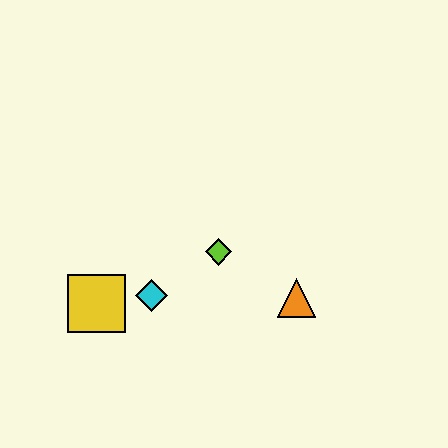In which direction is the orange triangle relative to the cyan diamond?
The orange triangle is to the right of the cyan diamond.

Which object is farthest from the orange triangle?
The yellow square is farthest from the orange triangle.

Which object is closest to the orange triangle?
The lime diamond is closest to the orange triangle.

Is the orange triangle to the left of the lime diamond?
No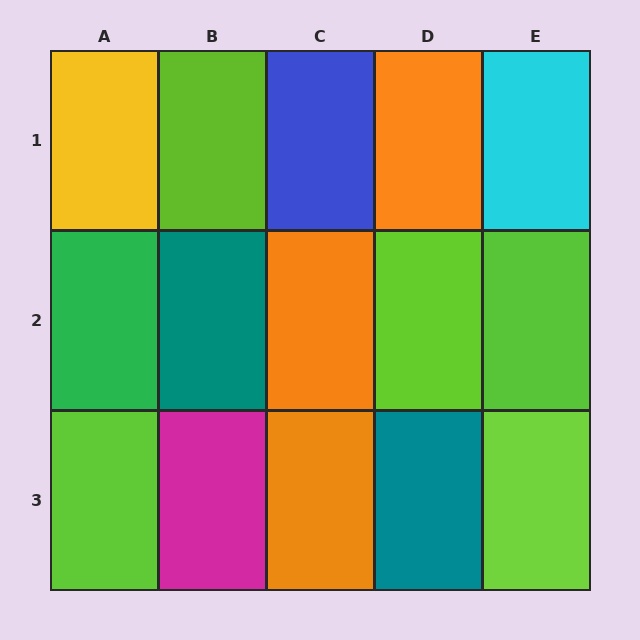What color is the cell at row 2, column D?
Lime.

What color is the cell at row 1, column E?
Cyan.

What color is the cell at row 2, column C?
Orange.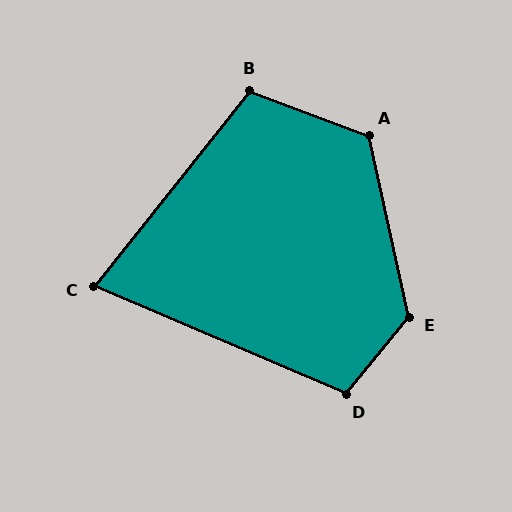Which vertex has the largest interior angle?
E, at approximately 128 degrees.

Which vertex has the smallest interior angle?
C, at approximately 75 degrees.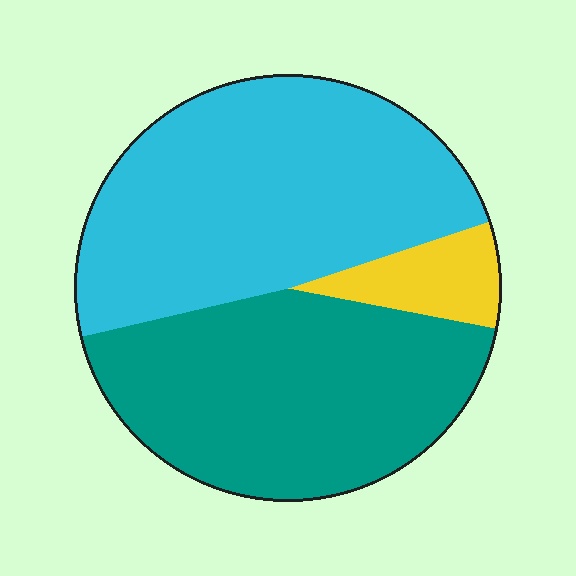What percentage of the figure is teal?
Teal takes up between a quarter and a half of the figure.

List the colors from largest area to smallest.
From largest to smallest: cyan, teal, yellow.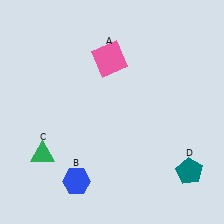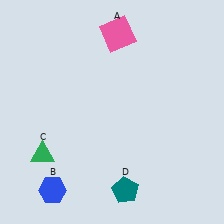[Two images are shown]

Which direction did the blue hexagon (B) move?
The blue hexagon (B) moved left.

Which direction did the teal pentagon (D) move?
The teal pentagon (D) moved left.